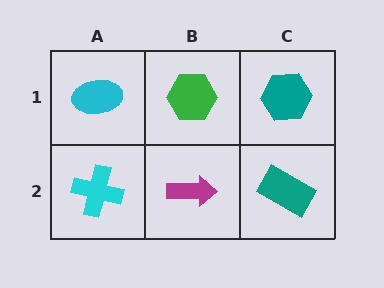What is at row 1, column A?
A cyan ellipse.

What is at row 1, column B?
A green hexagon.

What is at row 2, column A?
A cyan cross.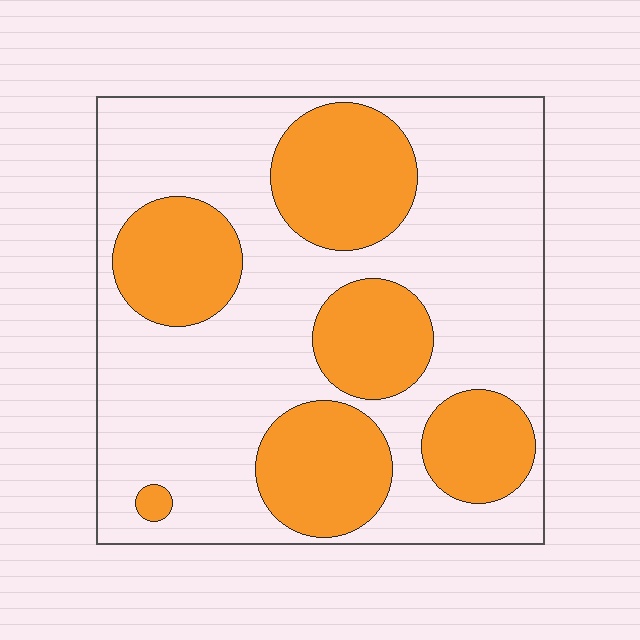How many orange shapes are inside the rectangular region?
6.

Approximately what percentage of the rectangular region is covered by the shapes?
Approximately 35%.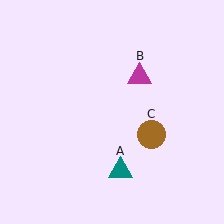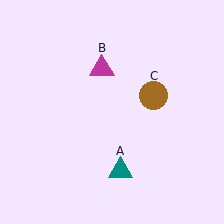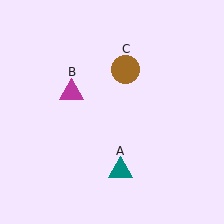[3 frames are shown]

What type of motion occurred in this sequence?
The magenta triangle (object B), brown circle (object C) rotated counterclockwise around the center of the scene.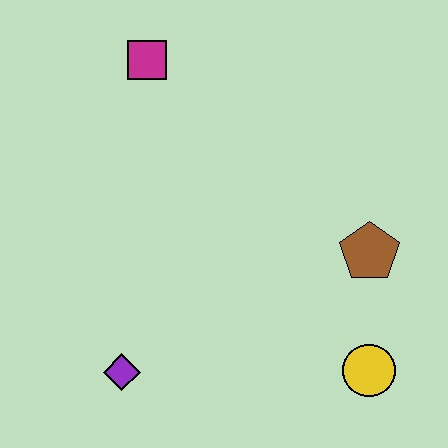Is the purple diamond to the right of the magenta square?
No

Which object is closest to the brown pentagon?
The yellow circle is closest to the brown pentagon.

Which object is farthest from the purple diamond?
The magenta square is farthest from the purple diamond.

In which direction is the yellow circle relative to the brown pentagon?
The yellow circle is below the brown pentagon.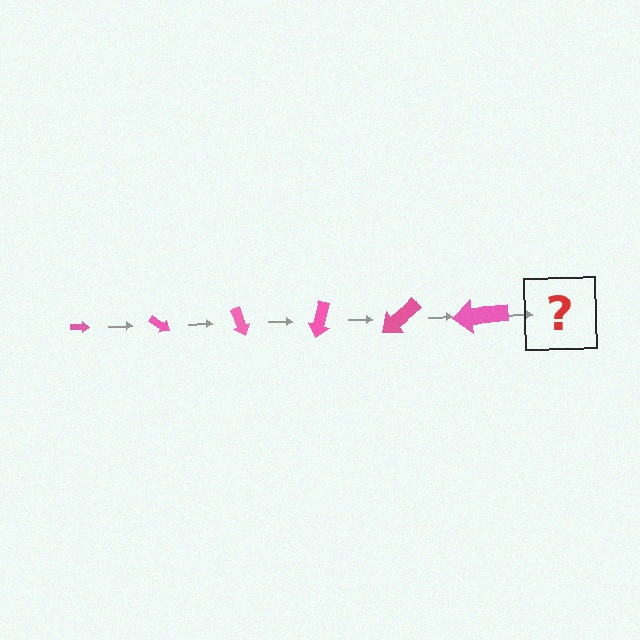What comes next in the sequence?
The next element should be an arrow, larger than the previous one and rotated 210 degrees from the start.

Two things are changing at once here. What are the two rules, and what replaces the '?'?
The two rules are that the arrow grows larger each step and it rotates 35 degrees each step. The '?' should be an arrow, larger than the previous one and rotated 210 degrees from the start.